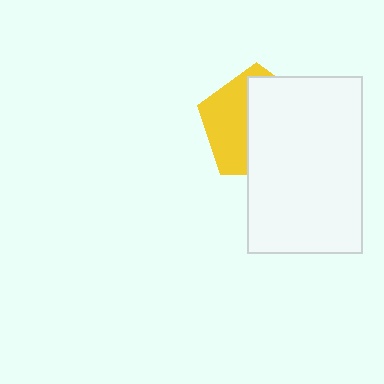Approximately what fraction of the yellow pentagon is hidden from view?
Roughly 58% of the yellow pentagon is hidden behind the white rectangle.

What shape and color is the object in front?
The object in front is a white rectangle.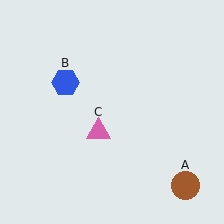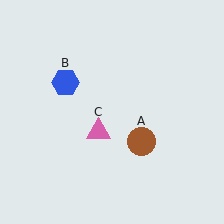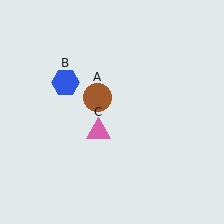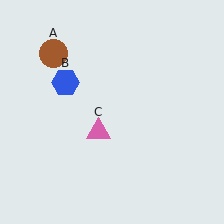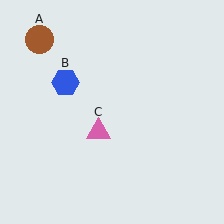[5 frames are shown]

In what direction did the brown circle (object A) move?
The brown circle (object A) moved up and to the left.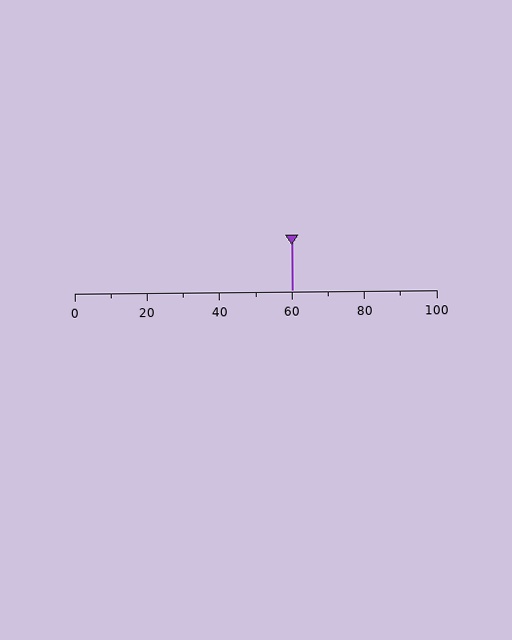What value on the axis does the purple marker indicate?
The marker indicates approximately 60.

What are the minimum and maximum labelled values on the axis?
The axis runs from 0 to 100.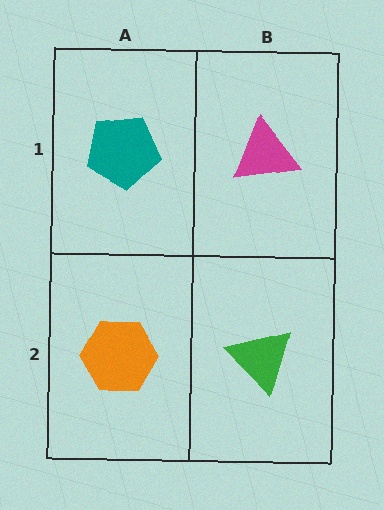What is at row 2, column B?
A green triangle.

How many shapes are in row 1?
2 shapes.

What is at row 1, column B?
A magenta triangle.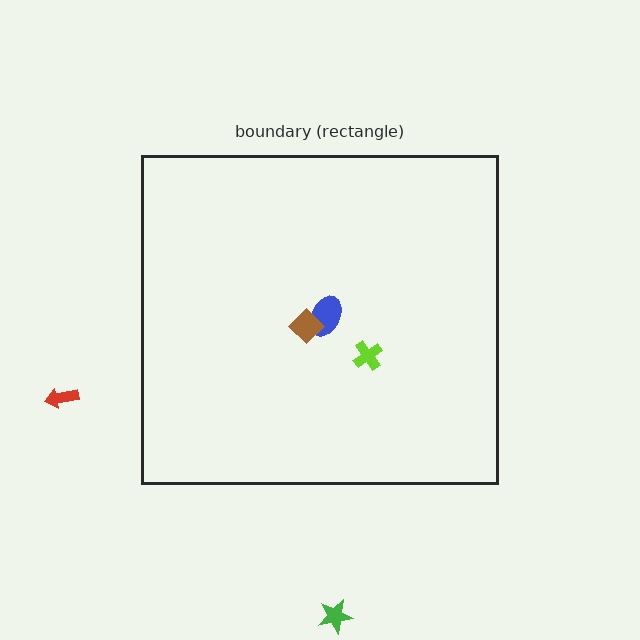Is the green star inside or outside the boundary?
Outside.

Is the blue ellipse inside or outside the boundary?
Inside.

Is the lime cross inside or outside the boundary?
Inside.